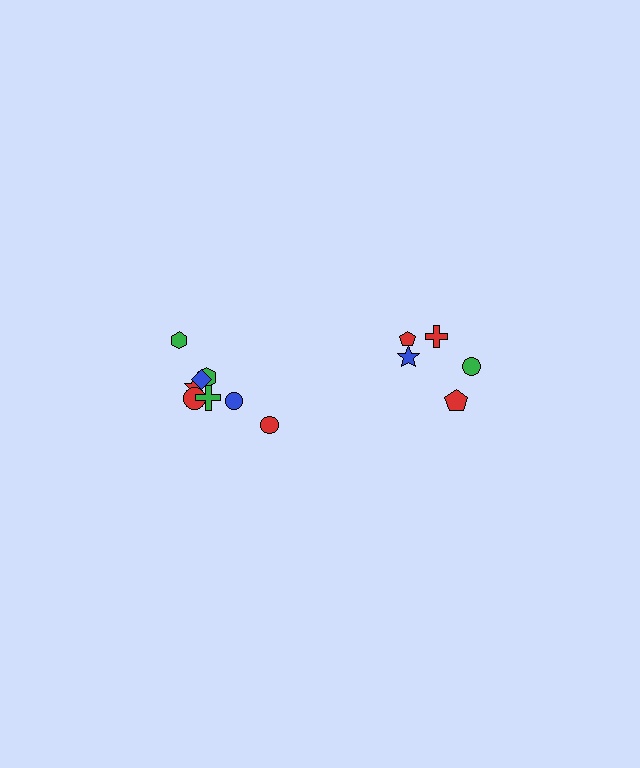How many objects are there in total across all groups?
There are 13 objects.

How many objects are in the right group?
There are 5 objects.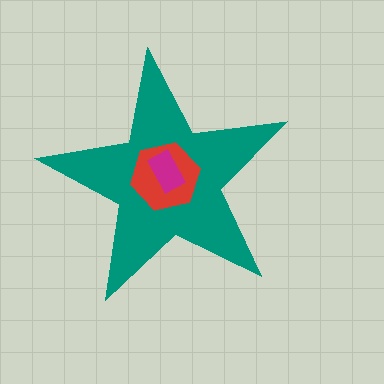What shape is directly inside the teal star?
The red hexagon.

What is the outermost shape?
The teal star.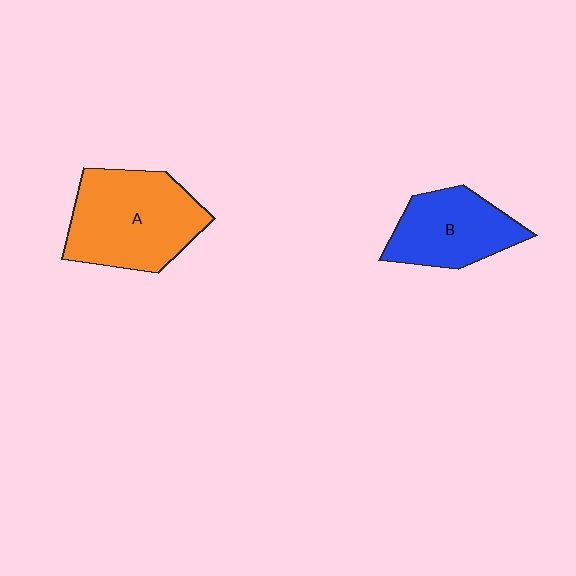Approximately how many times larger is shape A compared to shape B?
Approximately 1.4 times.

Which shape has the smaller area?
Shape B (blue).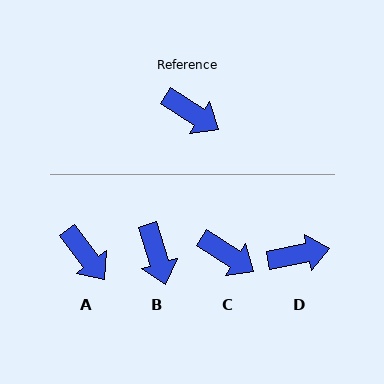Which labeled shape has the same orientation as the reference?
C.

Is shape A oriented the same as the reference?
No, it is off by about 20 degrees.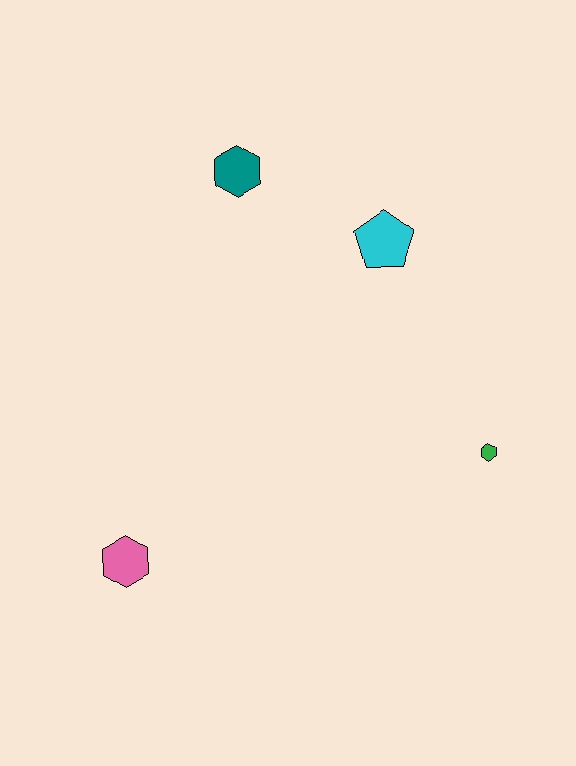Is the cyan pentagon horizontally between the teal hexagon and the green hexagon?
Yes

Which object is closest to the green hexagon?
The cyan pentagon is closest to the green hexagon.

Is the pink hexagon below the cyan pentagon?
Yes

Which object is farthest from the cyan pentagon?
The pink hexagon is farthest from the cyan pentagon.